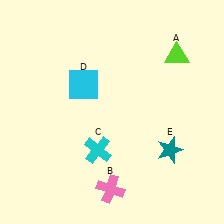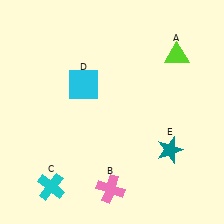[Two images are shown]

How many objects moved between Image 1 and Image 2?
1 object moved between the two images.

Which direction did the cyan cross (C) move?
The cyan cross (C) moved left.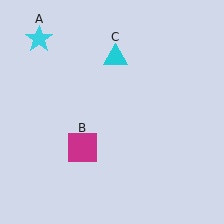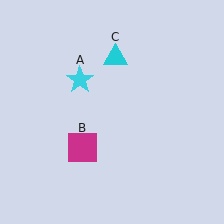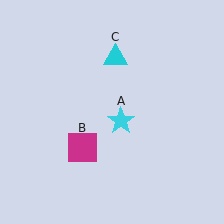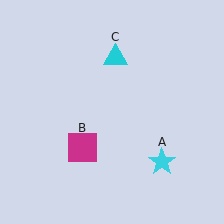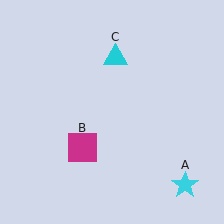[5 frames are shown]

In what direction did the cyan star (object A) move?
The cyan star (object A) moved down and to the right.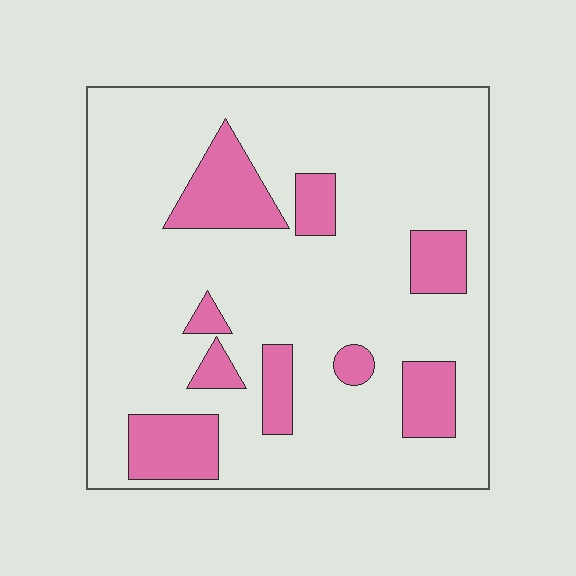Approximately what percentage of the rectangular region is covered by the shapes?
Approximately 20%.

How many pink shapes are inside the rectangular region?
9.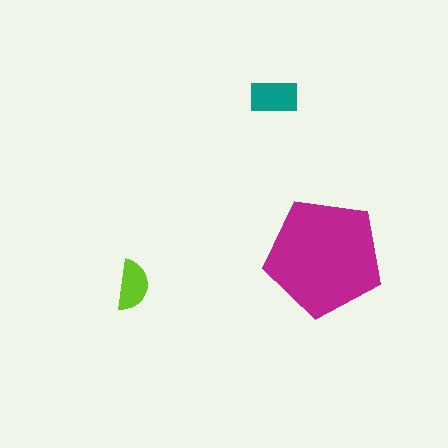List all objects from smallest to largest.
The lime semicircle, the teal rectangle, the magenta pentagon.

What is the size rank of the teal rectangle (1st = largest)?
2nd.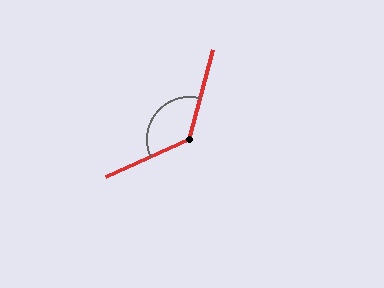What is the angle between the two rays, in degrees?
Approximately 130 degrees.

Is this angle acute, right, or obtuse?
It is obtuse.